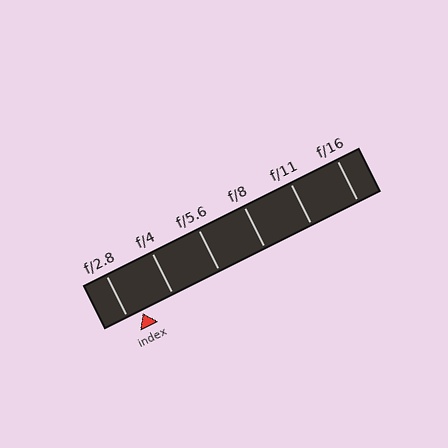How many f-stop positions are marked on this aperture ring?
There are 6 f-stop positions marked.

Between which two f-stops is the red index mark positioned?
The index mark is between f/2.8 and f/4.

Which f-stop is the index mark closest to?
The index mark is closest to f/2.8.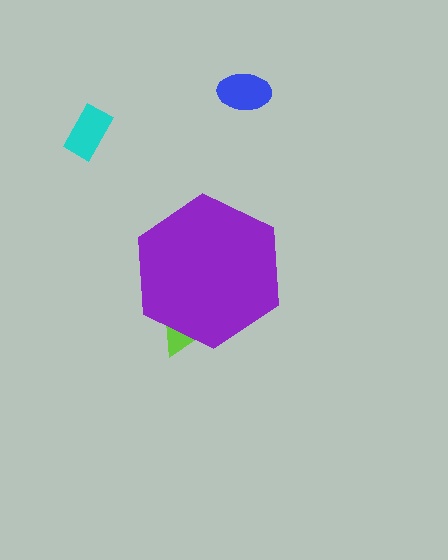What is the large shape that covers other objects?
A purple hexagon.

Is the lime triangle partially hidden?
Yes, the lime triangle is partially hidden behind the purple hexagon.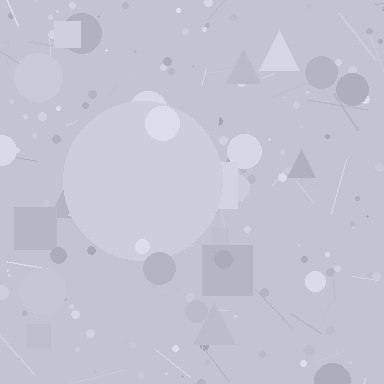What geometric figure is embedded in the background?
A circle is embedded in the background.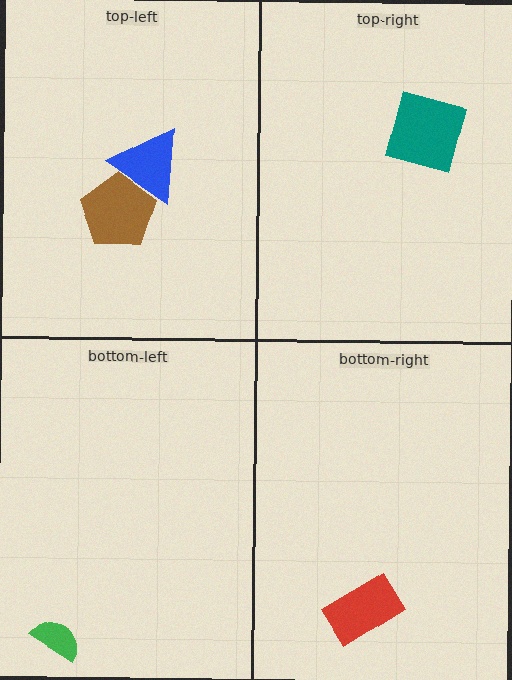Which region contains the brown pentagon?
The top-left region.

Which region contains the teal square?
The top-right region.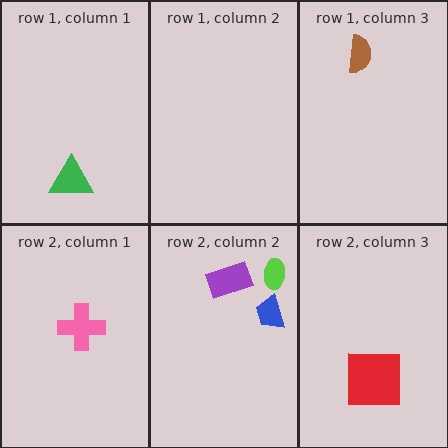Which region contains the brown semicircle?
The row 1, column 3 region.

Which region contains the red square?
The row 2, column 3 region.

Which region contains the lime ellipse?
The row 2, column 2 region.